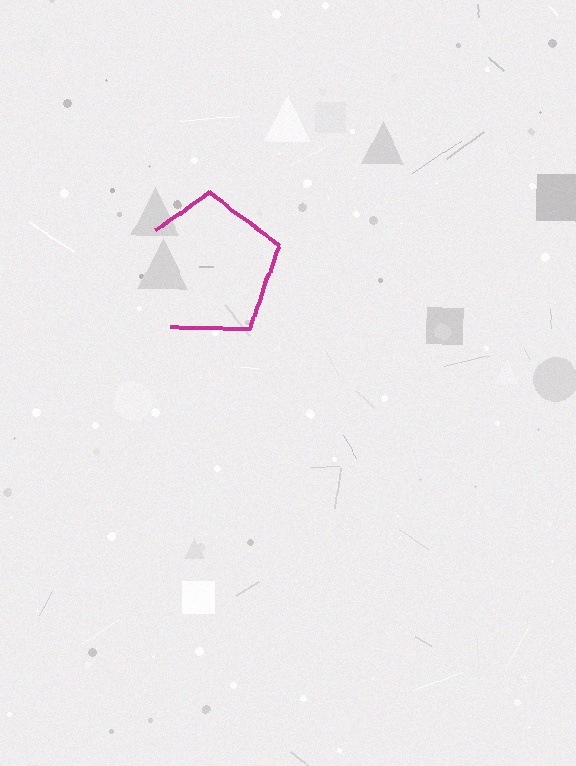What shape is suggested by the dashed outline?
The dashed outline suggests a pentagon.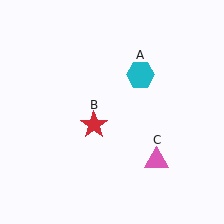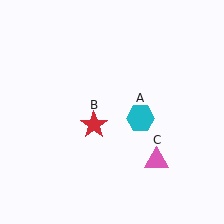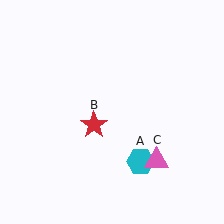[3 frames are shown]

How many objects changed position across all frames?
1 object changed position: cyan hexagon (object A).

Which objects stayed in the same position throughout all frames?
Red star (object B) and pink triangle (object C) remained stationary.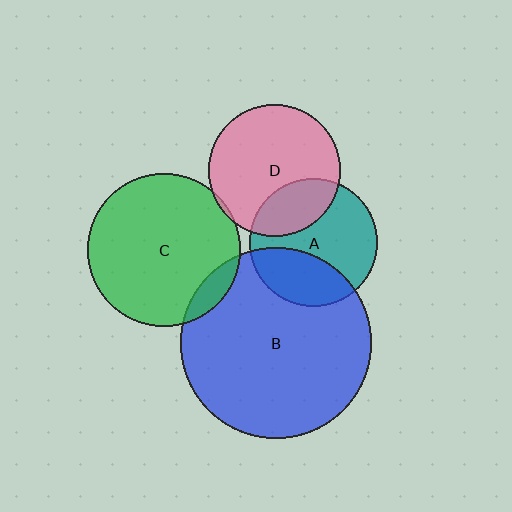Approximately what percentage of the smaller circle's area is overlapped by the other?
Approximately 5%.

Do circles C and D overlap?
Yes.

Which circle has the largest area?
Circle B (blue).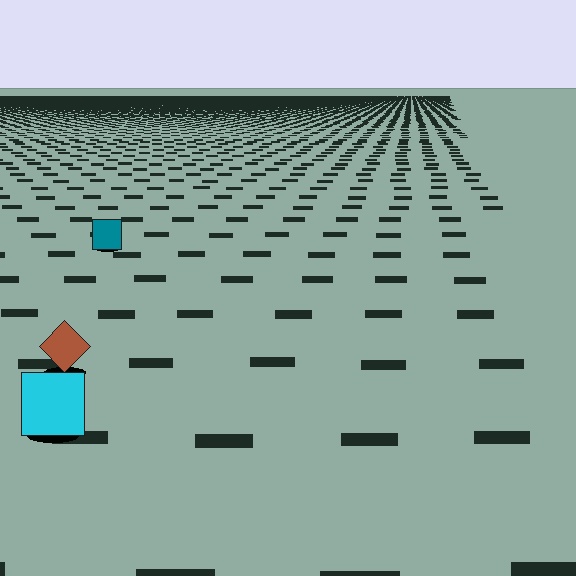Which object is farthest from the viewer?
The teal square is farthest from the viewer. It appears smaller and the ground texture around it is denser.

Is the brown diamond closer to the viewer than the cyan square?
No. The cyan square is closer — you can tell from the texture gradient: the ground texture is coarser near it.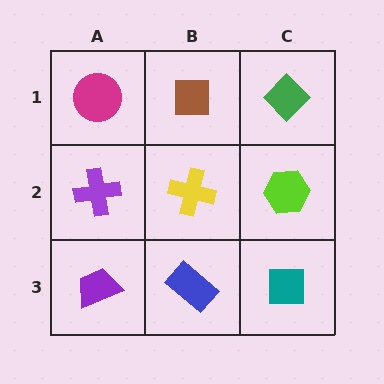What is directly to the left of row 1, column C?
A brown square.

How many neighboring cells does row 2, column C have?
3.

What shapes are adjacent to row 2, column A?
A magenta circle (row 1, column A), a purple trapezoid (row 3, column A), a yellow cross (row 2, column B).